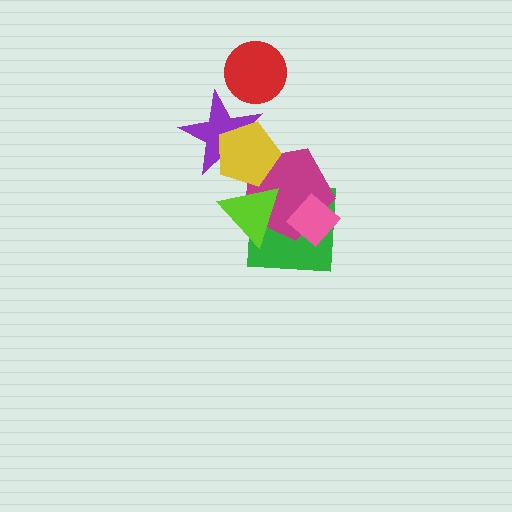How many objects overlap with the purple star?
1 object overlaps with the purple star.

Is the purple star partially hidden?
Yes, it is partially covered by another shape.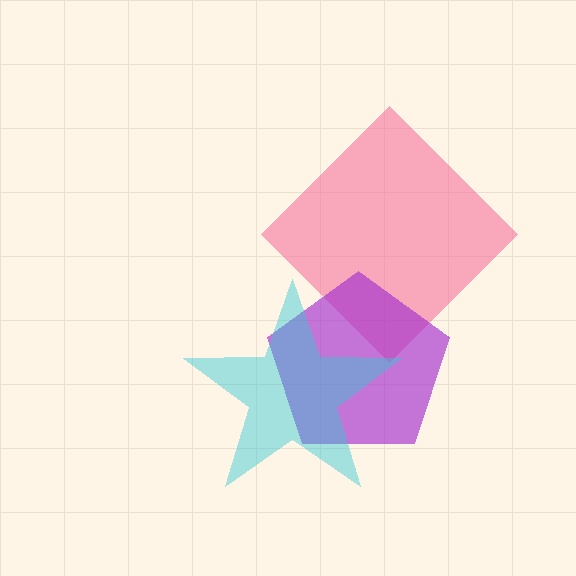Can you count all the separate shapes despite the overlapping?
Yes, there are 3 separate shapes.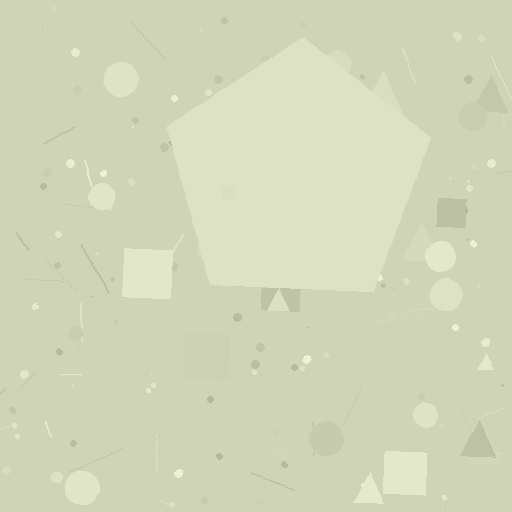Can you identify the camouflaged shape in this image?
The camouflaged shape is a pentagon.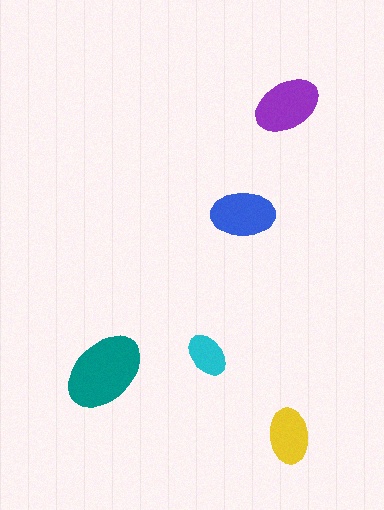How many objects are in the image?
There are 5 objects in the image.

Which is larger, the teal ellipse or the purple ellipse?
The teal one.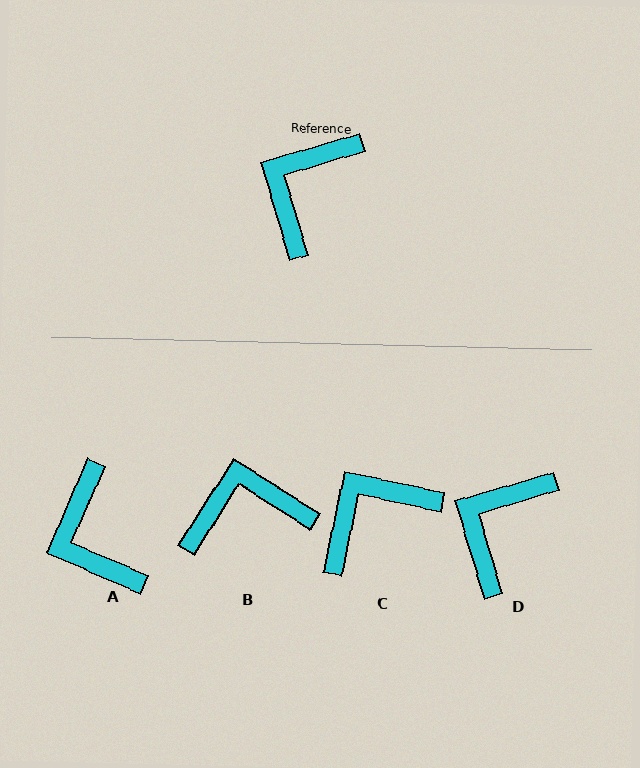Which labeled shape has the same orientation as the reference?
D.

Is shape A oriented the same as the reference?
No, it is off by about 50 degrees.